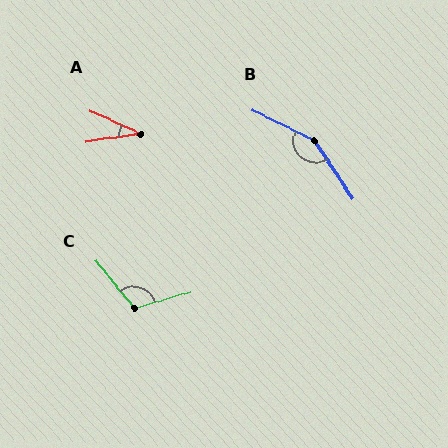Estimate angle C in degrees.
Approximately 113 degrees.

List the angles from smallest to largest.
A (32°), C (113°), B (150°).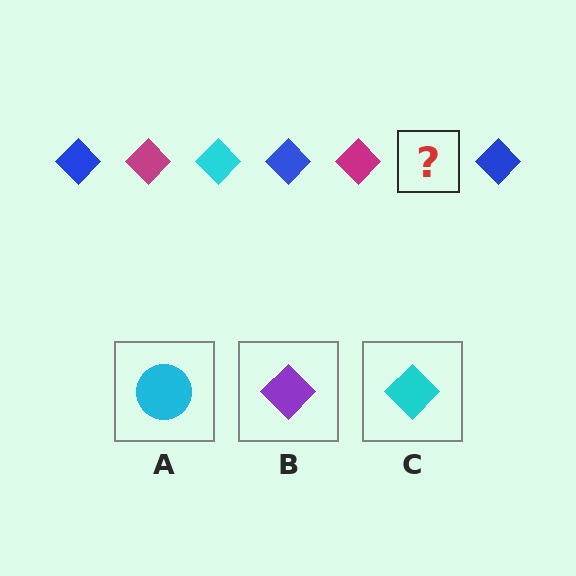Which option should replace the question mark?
Option C.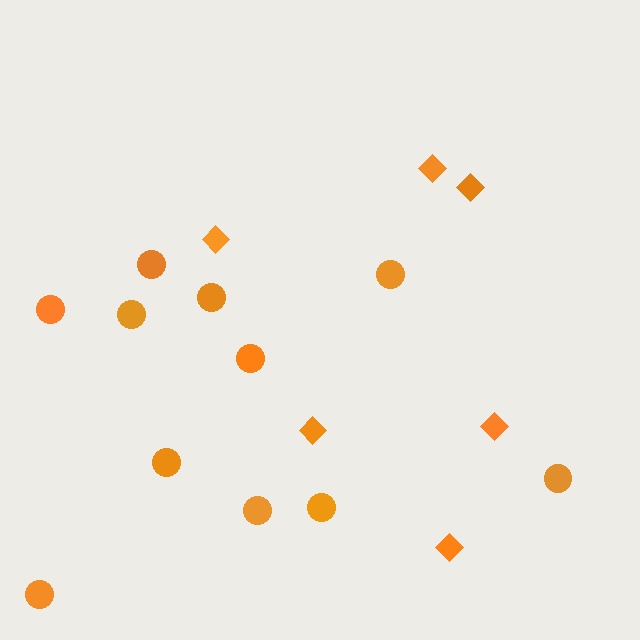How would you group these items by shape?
There are 2 groups: one group of circles (11) and one group of diamonds (6).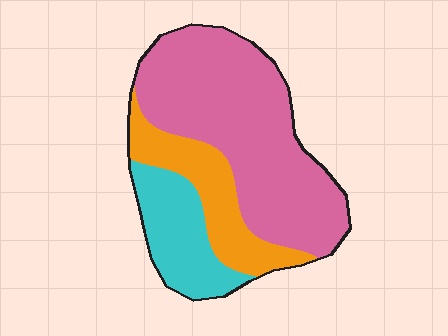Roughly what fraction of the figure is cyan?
Cyan covers roughly 20% of the figure.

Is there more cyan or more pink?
Pink.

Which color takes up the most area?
Pink, at roughly 60%.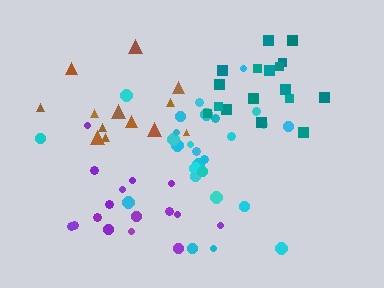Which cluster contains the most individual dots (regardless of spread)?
Cyan (27).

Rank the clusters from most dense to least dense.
teal, brown, cyan, purple.